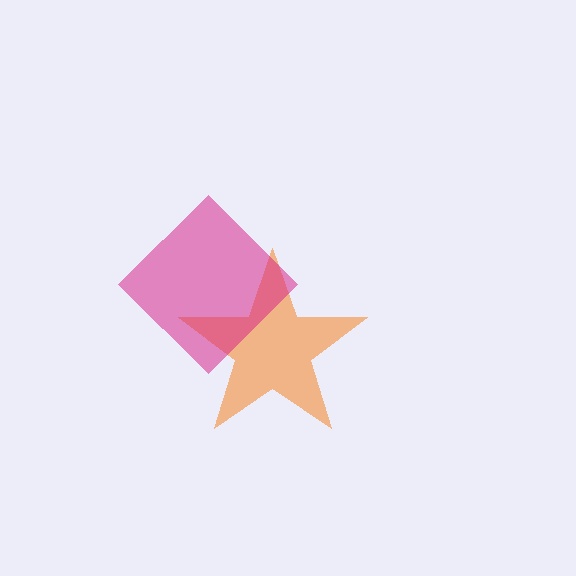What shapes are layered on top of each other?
The layered shapes are: an orange star, a magenta diamond.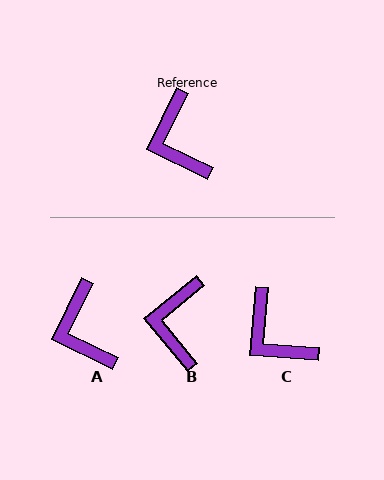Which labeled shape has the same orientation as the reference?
A.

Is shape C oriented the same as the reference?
No, it is off by about 22 degrees.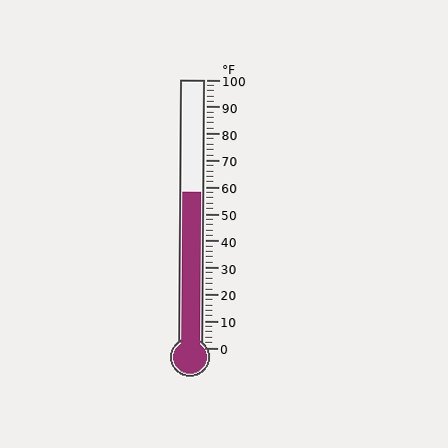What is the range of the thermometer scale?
The thermometer scale ranges from 0°F to 100°F.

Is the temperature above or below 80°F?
The temperature is below 80°F.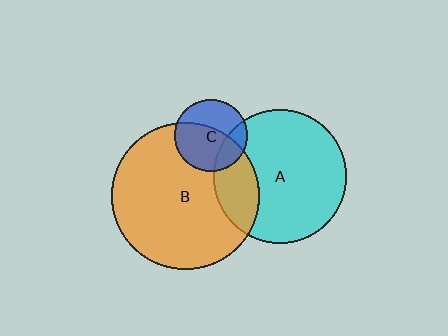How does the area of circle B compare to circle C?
Approximately 4.2 times.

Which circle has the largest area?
Circle B (orange).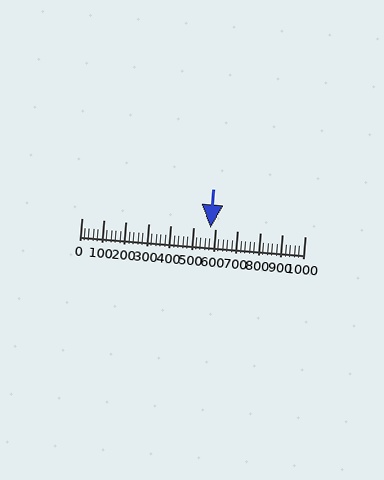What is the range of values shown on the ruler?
The ruler shows values from 0 to 1000.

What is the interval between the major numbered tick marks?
The major tick marks are spaced 100 units apart.